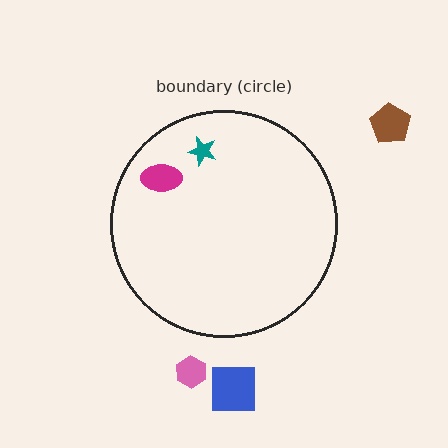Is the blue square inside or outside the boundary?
Outside.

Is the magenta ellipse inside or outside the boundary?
Inside.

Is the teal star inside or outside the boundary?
Inside.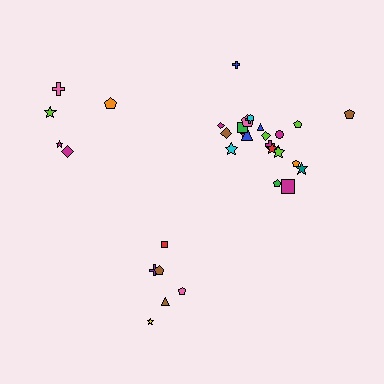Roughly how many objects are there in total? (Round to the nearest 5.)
Roughly 35 objects in total.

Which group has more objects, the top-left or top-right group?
The top-right group.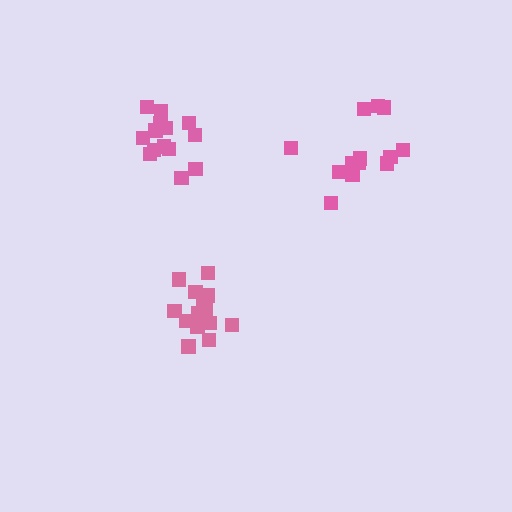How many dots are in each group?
Group 1: 14 dots, Group 2: 13 dots, Group 3: 14 dots (41 total).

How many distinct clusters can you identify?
There are 3 distinct clusters.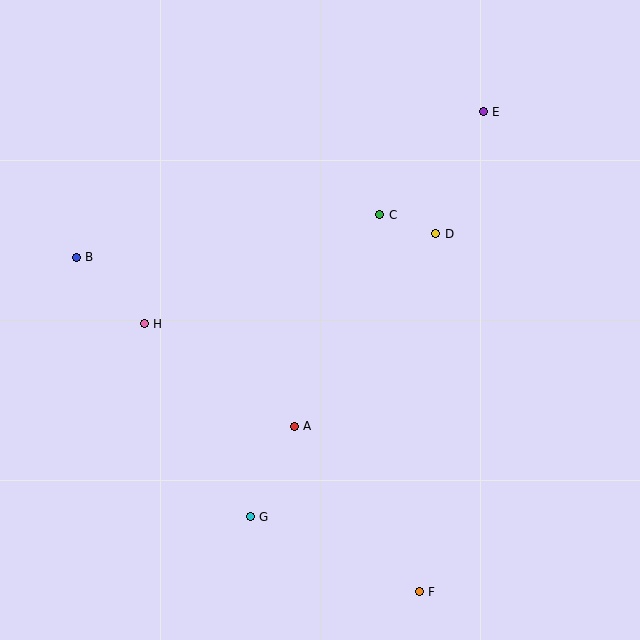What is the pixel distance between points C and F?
The distance between C and F is 379 pixels.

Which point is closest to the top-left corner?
Point B is closest to the top-left corner.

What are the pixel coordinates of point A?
Point A is at (294, 426).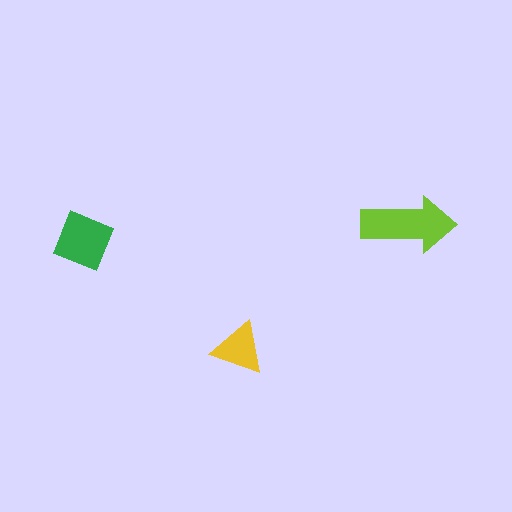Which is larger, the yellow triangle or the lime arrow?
The lime arrow.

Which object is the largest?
The lime arrow.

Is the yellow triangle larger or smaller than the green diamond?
Smaller.